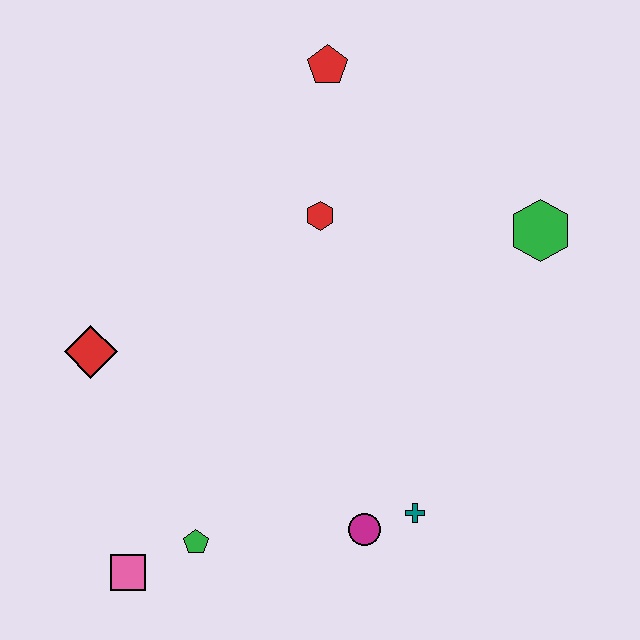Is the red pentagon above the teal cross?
Yes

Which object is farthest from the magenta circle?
The red pentagon is farthest from the magenta circle.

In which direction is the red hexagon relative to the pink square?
The red hexagon is above the pink square.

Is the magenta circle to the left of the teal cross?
Yes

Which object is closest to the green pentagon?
The pink square is closest to the green pentagon.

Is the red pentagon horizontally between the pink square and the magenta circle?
Yes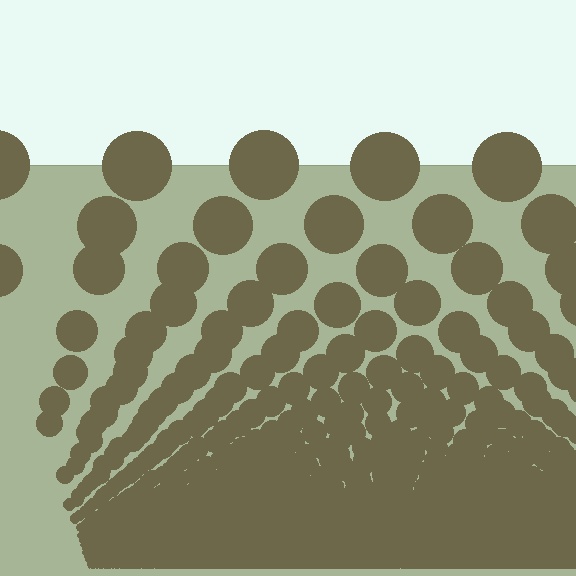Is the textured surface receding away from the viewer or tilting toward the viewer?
The surface appears to tilt toward the viewer. Texture elements get larger and sparser toward the top.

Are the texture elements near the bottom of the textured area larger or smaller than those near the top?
Smaller. The gradient is inverted — elements near the bottom are smaller and denser.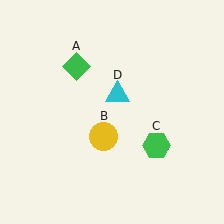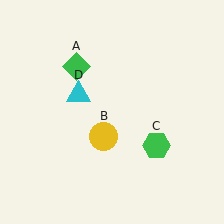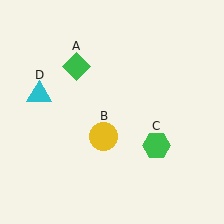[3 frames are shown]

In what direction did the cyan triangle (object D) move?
The cyan triangle (object D) moved left.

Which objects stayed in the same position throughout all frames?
Green diamond (object A) and yellow circle (object B) and green hexagon (object C) remained stationary.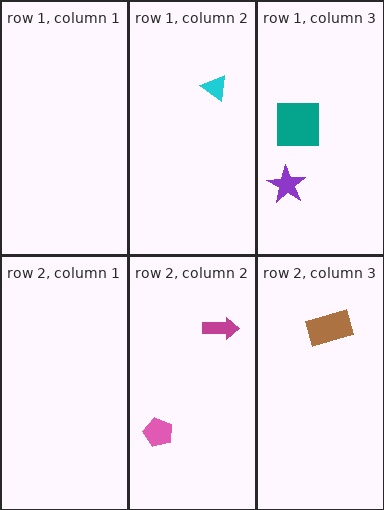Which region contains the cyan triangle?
The row 1, column 2 region.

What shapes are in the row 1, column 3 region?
The purple star, the teal square.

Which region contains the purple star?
The row 1, column 3 region.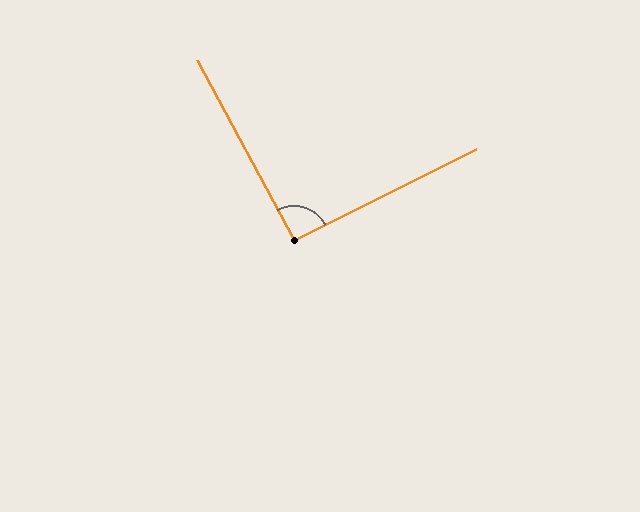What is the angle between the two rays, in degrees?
Approximately 92 degrees.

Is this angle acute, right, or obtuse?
It is approximately a right angle.